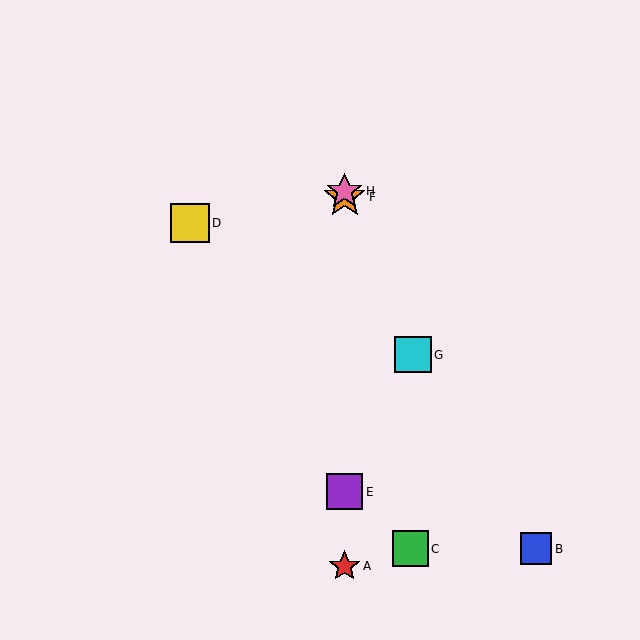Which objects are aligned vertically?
Objects A, E, F, H are aligned vertically.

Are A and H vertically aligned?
Yes, both are at x≈345.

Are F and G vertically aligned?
No, F is at x≈345 and G is at x≈413.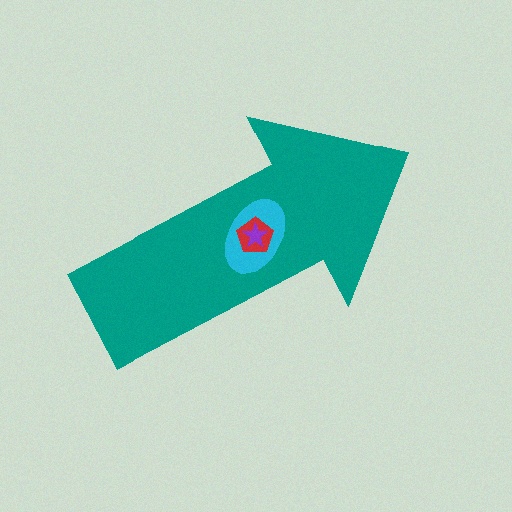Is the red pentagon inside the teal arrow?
Yes.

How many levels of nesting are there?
4.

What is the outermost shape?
The teal arrow.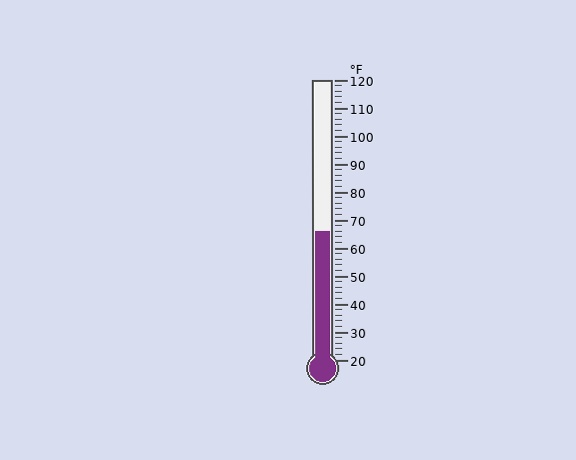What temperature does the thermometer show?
The thermometer shows approximately 66°F.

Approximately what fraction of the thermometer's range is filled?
The thermometer is filled to approximately 45% of its range.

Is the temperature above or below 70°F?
The temperature is below 70°F.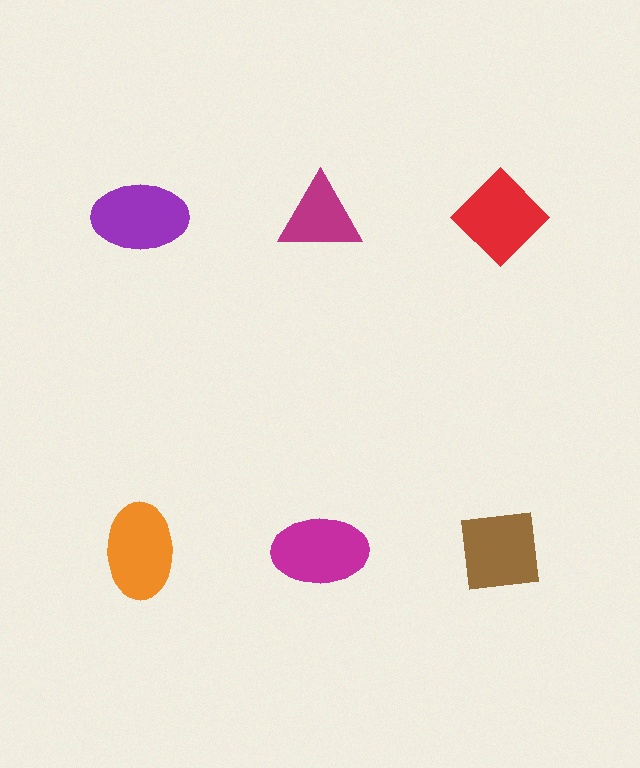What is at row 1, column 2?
A magenta triangle.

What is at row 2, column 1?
An orange ellipse.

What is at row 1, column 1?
A purple ellipse.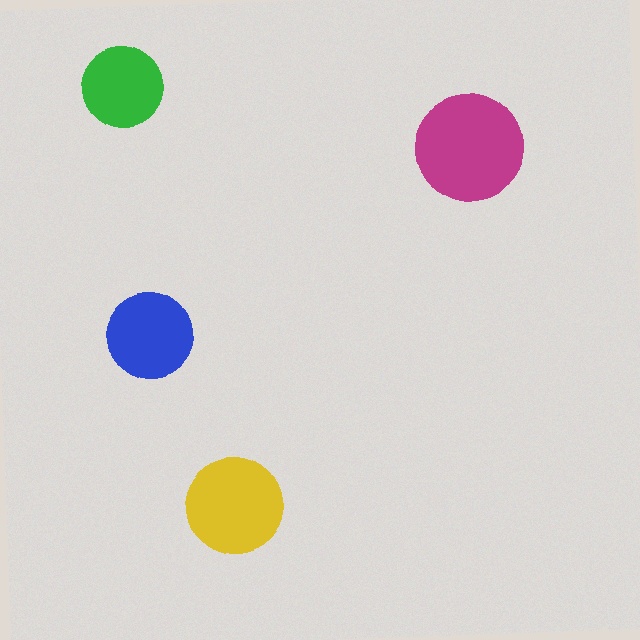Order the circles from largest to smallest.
the magenta one, the yellow one, the blue one, the green one.